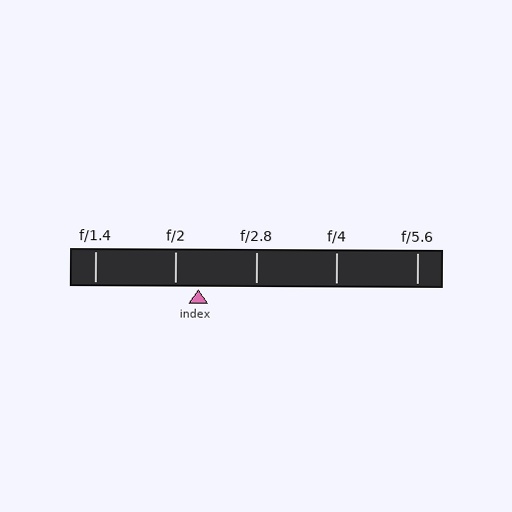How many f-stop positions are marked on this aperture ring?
There are 5 f-stop positions marked.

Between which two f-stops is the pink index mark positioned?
The index mark is between f/2 and f/2.8.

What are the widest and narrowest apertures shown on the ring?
The widest aperture shown is f/1.4 and the narrowest is f/5.6.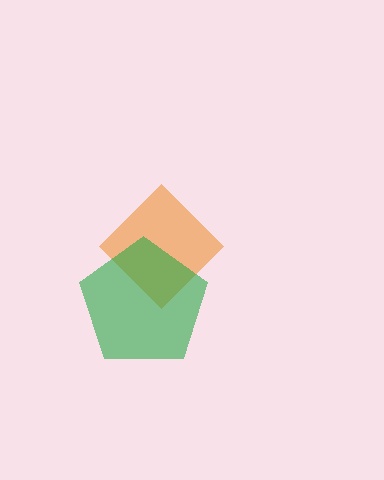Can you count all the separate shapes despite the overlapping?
Yes, there are 2 separate shapes.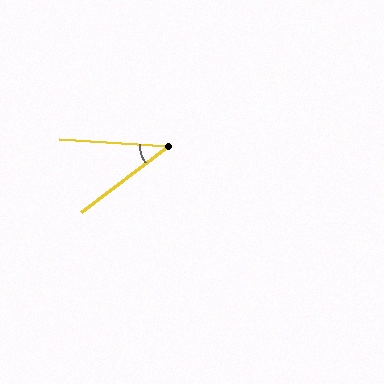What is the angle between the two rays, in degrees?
Approximately 41 degrees.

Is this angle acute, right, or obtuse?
It is acute.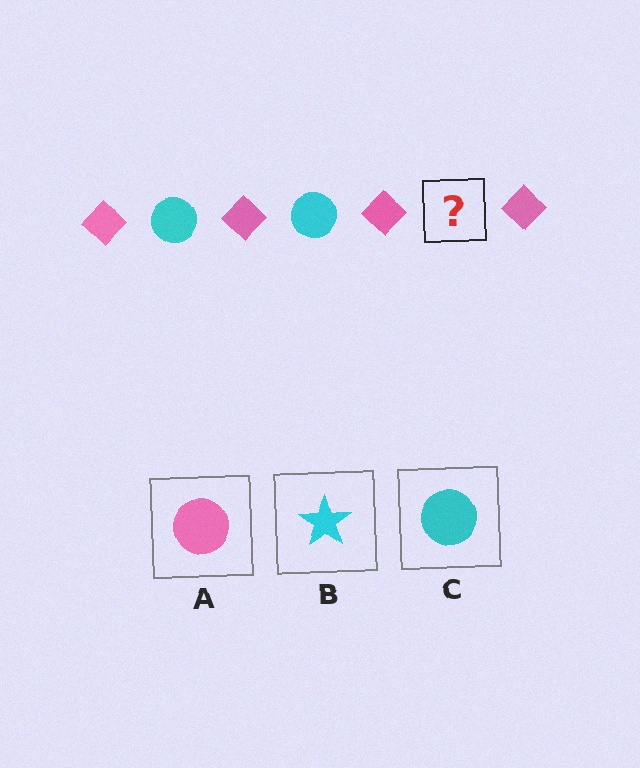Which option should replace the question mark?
Option C.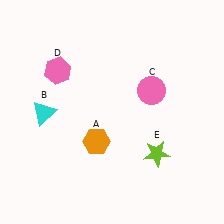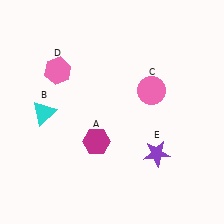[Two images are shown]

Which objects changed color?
A changed from orange to magenta. E changed from lime to purple.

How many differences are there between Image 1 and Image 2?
There are 2 differences between the two images.